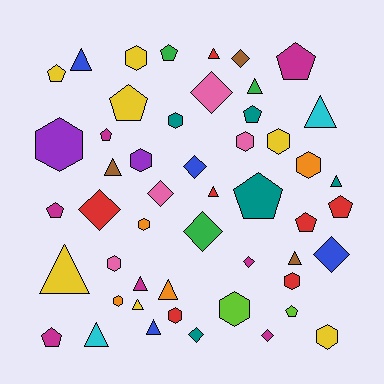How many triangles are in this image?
There are 14 triangles.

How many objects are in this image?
There are 50 objects.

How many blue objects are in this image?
There are 4 blue objects.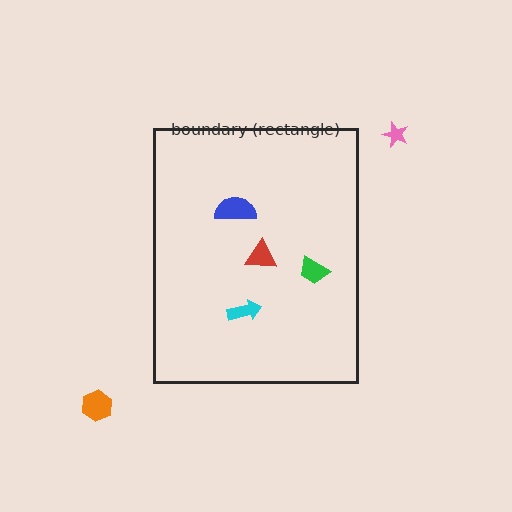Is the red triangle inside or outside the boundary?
Inside.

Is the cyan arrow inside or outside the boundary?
Inside.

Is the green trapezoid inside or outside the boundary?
Inside.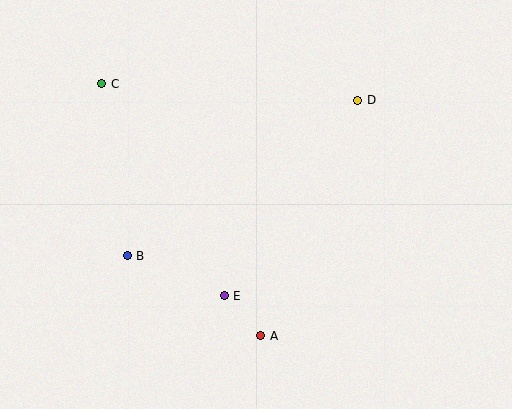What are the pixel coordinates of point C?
Point C is at (102, 84).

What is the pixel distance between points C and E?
The distance between C and E is 245 pixels.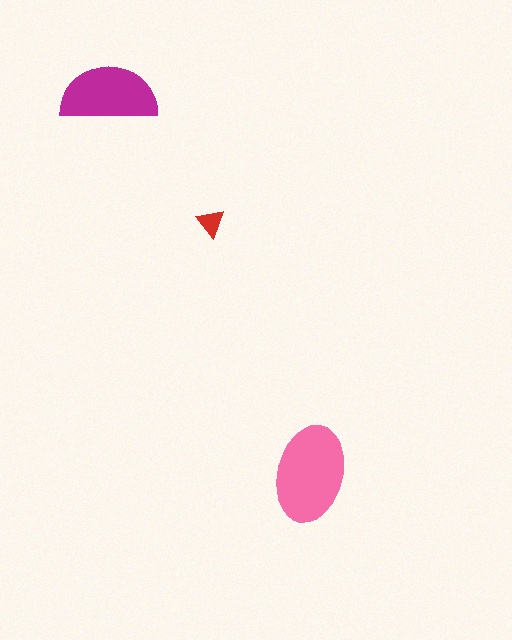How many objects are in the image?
There are 3 objects in the image.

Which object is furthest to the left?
The magenta semicircle is leftmost.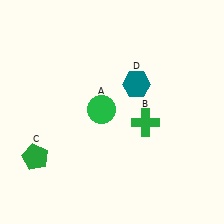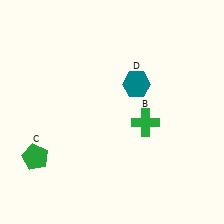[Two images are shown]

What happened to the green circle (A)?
The green circle (A) was removed in Image 2. It was in the top-left area of Image 1.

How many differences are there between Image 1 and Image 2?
There is 1 difference between the two images.